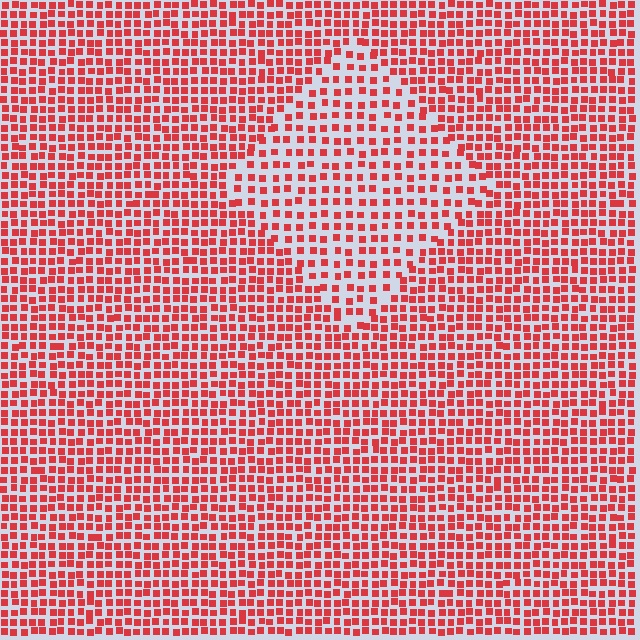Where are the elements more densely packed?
The elements are more densely packed outside the diamond boundary.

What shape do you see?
I see a diamond.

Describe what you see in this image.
The image contains small red elements arranged at two different densities. A diamond-shaped region is visible where the elements are less densely packed than the surrounding area.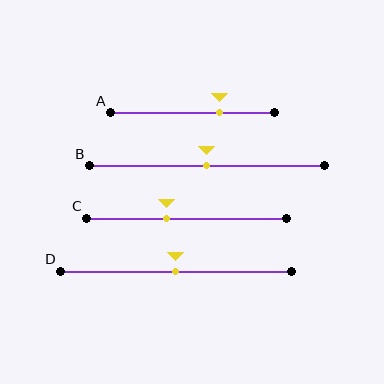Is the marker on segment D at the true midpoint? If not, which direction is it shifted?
Yes, the marker on segment D is at the true midpoint.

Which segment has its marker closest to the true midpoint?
Segment B has its marker closest to the true midpoint.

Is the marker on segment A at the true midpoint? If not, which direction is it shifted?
No, the marker on segment A is shifted to the right by about 16% of the segment length.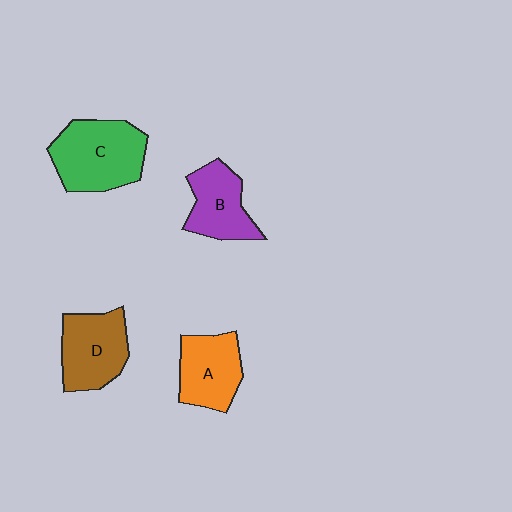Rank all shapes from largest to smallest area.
From largest to smallest: C (green), D (brown), A (orange), B (purple).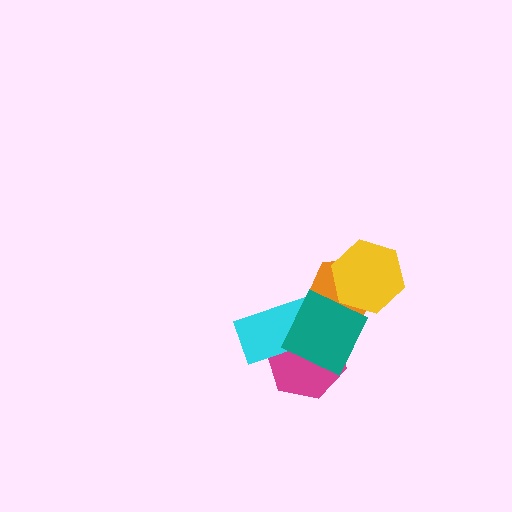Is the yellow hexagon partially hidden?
No, no other shape covers it.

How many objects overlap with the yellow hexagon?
1 object overlaps with the yellow hexagon.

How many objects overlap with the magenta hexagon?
2 objects overlap with the magenta hexagon.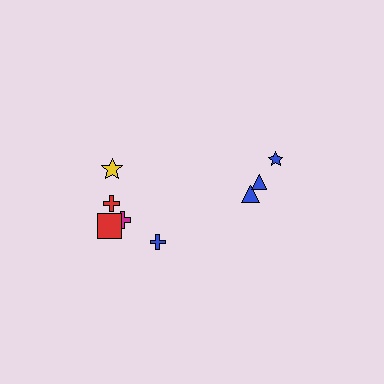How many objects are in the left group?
There are 5 objects.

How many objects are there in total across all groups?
There are 8 objects.